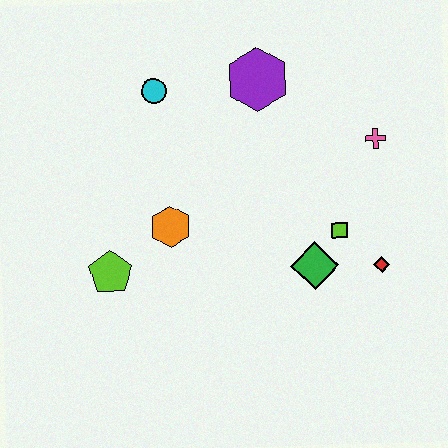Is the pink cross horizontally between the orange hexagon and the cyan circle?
No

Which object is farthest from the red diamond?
The cyan circle is farthest from the red diamond.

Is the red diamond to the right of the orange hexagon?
Yes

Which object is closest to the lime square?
The green diamond is closest to the lime square.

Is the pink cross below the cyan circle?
Yes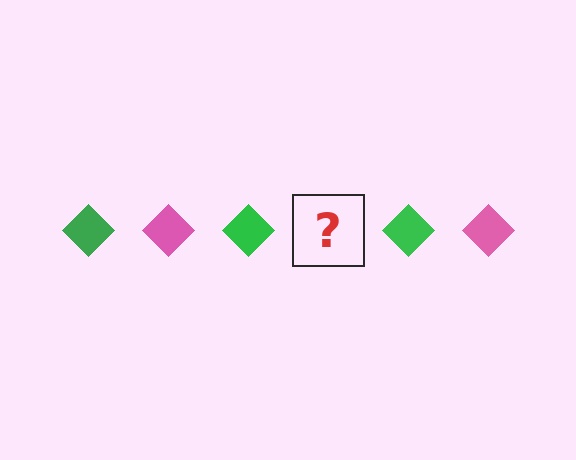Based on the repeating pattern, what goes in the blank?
The blank should be a pink diamond.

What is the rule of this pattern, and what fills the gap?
The rule is that the pattern cycles through green, pink diamonds. The gap should be filled with a pink diamond.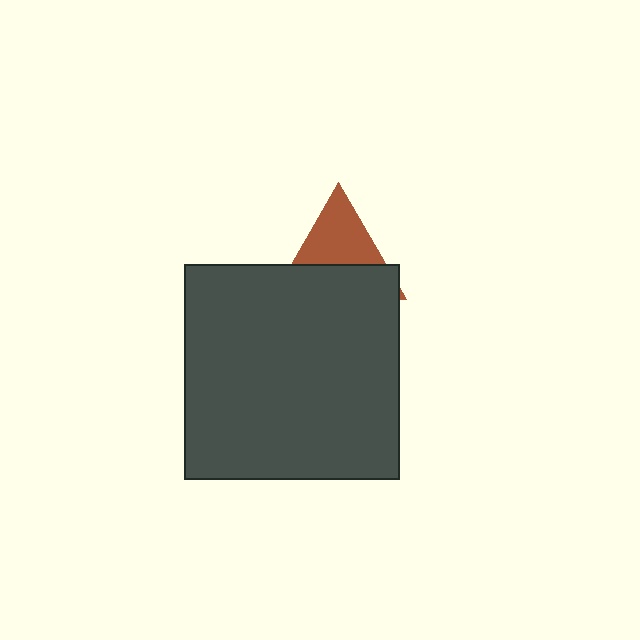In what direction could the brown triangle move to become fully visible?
The brown triangle could move up. That would shift it out from behind the dark gray square entirely.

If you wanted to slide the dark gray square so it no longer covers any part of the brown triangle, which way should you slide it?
Slide it down — that is the most direct way to separate the two shapes.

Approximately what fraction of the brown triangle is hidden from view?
Roughly 51% of the brown triangle is hidden behind the dark gray square.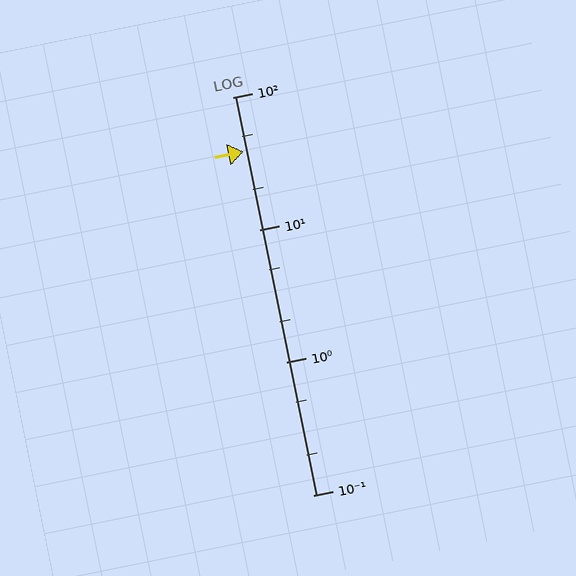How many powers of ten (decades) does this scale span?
The scale spans 3 decades, from 0.1 to 100.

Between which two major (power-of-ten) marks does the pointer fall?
The pointer is between 10 and 100.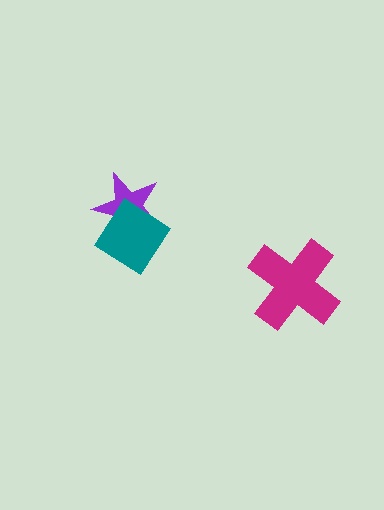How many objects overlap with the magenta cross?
0 objects overlap with the magenta cross.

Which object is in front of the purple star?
The teal diamond is in front of the purple star.